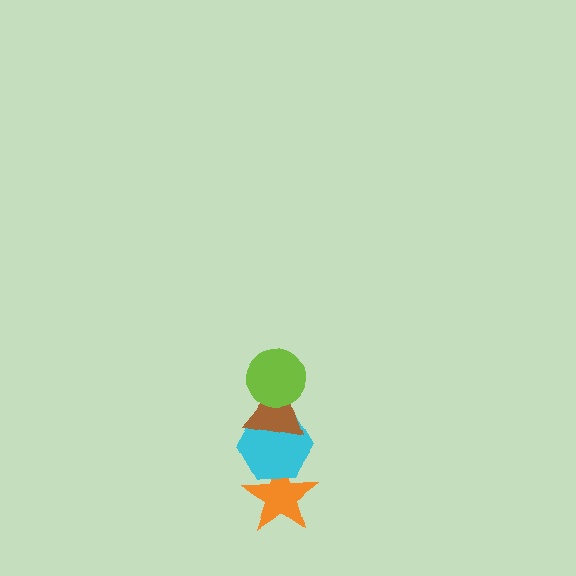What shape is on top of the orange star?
The cyan hexagon is on top of the orange star.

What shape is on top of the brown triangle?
The lime circle is on top of the brown triangle.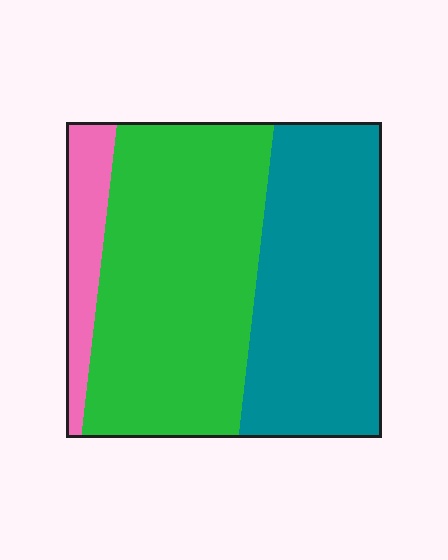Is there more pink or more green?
Green.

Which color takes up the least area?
Pink, at roughly 10%.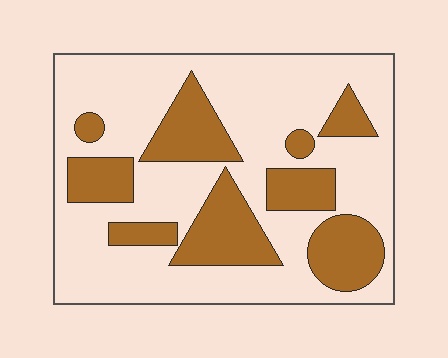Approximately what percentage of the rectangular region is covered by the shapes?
Approximately 30%.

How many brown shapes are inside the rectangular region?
9.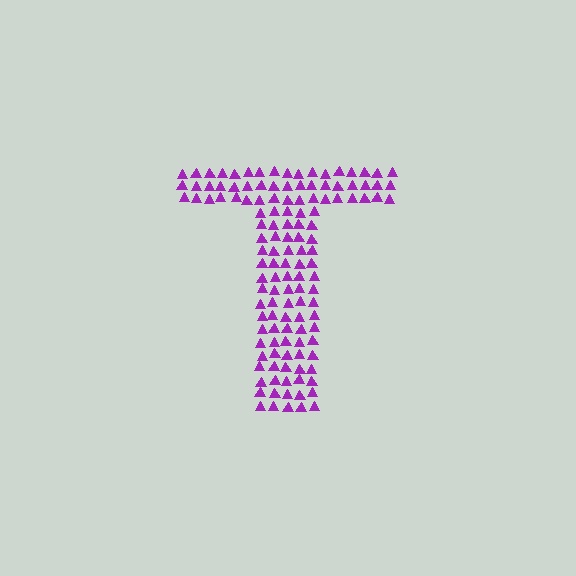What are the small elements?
The small elements are triangles.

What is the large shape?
The large shape is the letter T.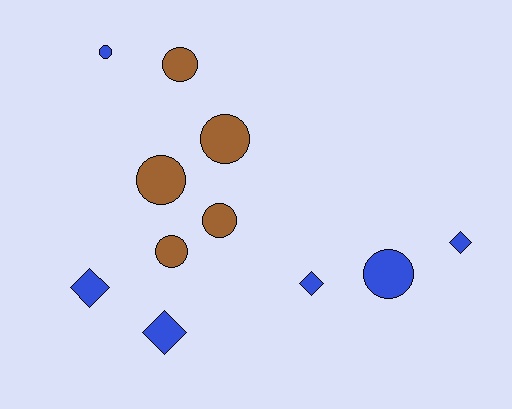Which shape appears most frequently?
Circle, with 7 objects.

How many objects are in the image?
There are 11 objects.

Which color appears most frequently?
Blue, with 6 objects.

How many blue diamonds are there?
There are 4 blue diamonds.